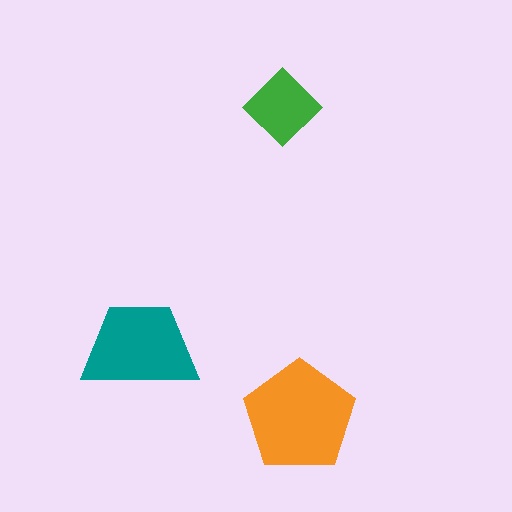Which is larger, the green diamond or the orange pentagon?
The orange pentagon.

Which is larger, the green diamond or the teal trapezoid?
The teal trapezoid.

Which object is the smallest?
The green diamond.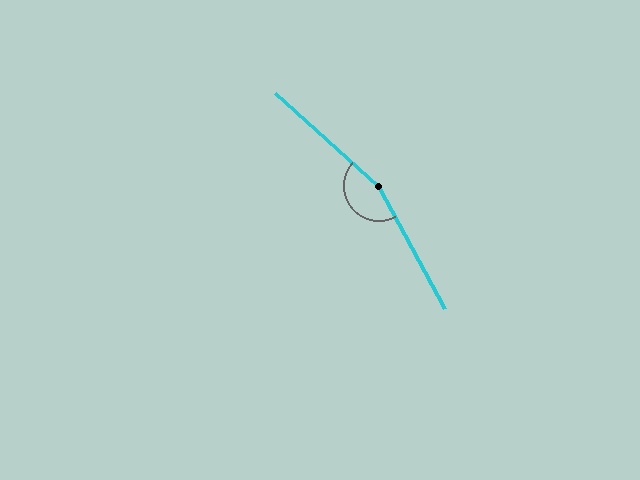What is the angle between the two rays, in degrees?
Approximately 160 degrees.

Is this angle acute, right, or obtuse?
It is obtuse.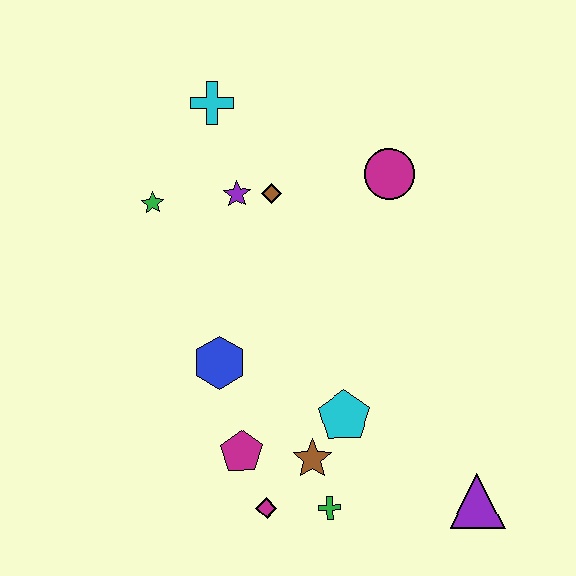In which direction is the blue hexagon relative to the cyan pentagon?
The blue hexagon is to the left of the cyan pentagon.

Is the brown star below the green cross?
No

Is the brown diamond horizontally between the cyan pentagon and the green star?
Yes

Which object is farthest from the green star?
The purple triangle is farthest from the green star.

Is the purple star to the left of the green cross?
Yes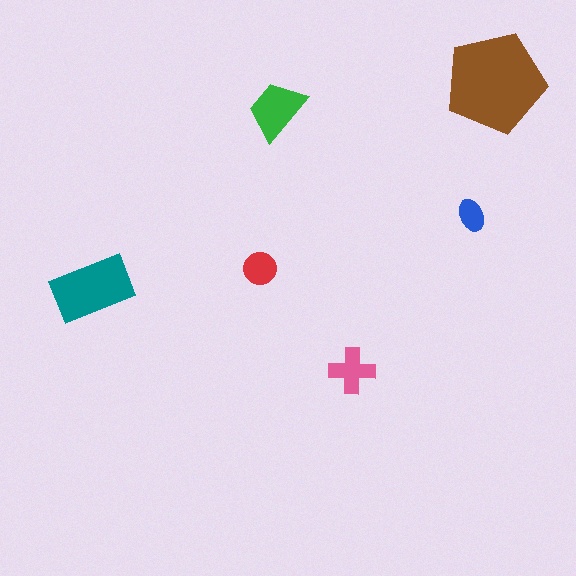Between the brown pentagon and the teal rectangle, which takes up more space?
The brown pentagon.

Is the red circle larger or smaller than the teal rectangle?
Smaller.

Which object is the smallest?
The blue ellipse.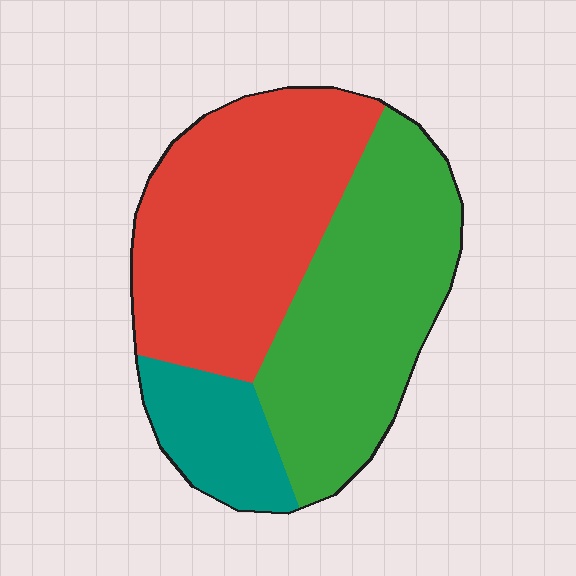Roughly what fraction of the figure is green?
Green covers 42% of the figure.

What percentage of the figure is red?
Red covers roughly 45% of the figure.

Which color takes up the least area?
Teal, at roughly 15%.